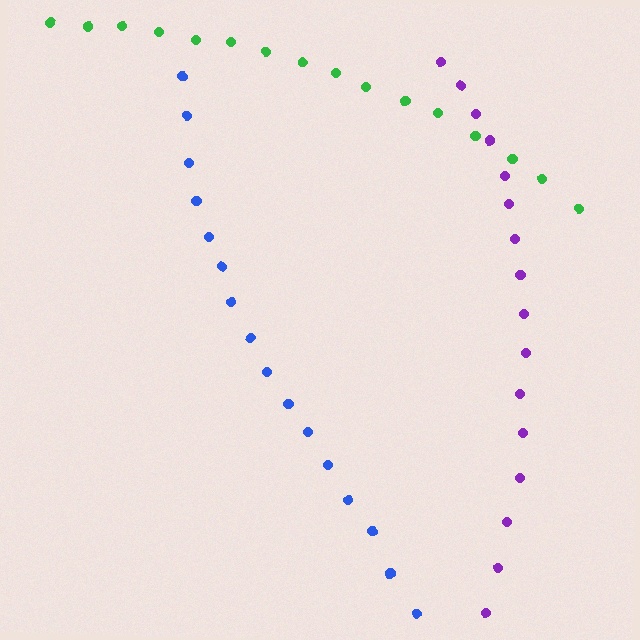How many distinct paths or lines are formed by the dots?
There are 3 distinct paths.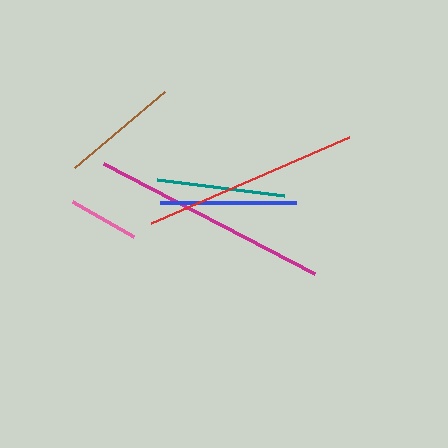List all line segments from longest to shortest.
From longest to shortest: magenta, red, blue, teal, brown, pink.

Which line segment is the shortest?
The pink line is the shortest at approximately 70 pixels.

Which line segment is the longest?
The magenta line is the longest at approximately 238 pixels.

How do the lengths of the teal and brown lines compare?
The teal and brown lines are approximately the same length.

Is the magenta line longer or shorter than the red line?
The magenta line is longer than the red line.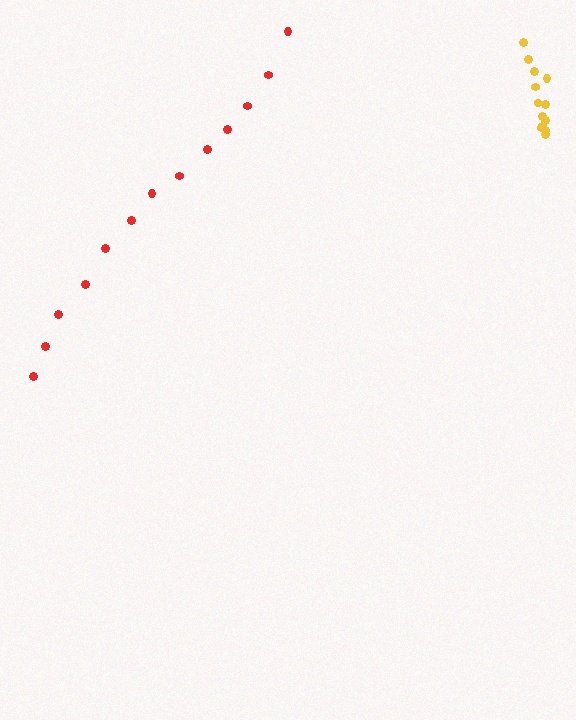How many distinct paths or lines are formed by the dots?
There are 2 distinct paths.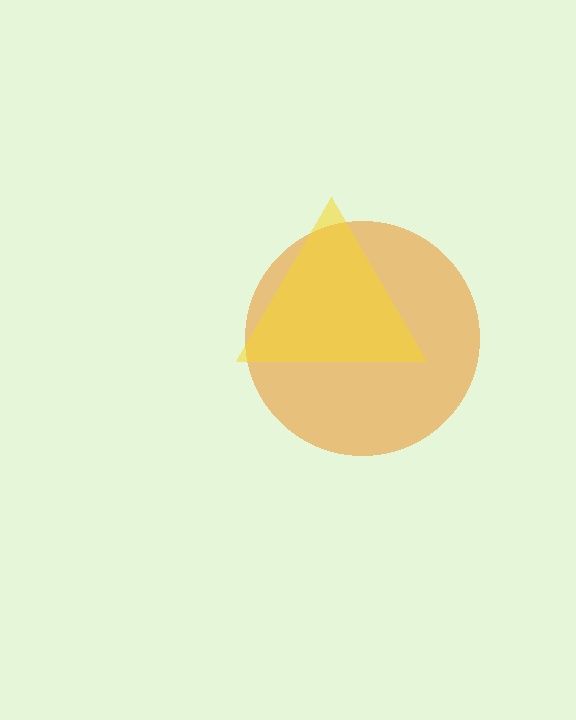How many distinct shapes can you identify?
There are 2 distinct shapes: an orange circle, a yellow triangle.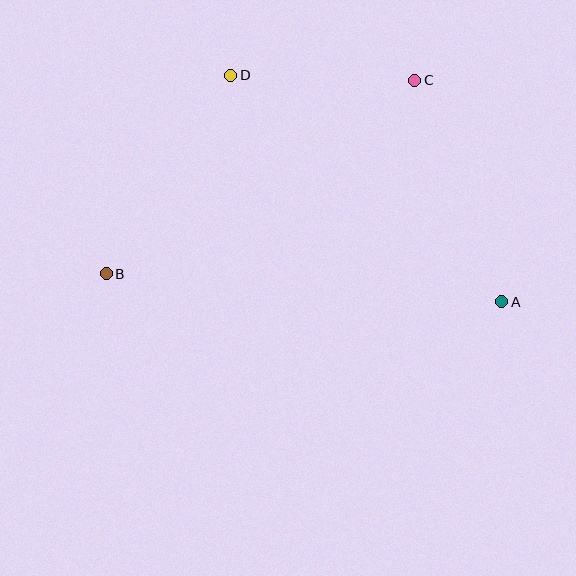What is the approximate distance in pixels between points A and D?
The distance between A and D is approximately 353 pixels.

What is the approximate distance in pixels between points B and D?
The distance between B and D is approximately 234 pixels.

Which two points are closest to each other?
Points C and D are closest to each other.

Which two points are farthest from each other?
Points A and B are farthest from each other.